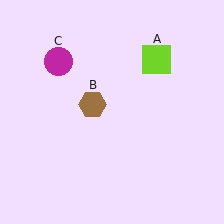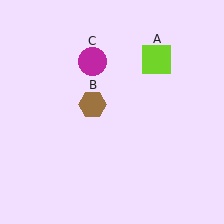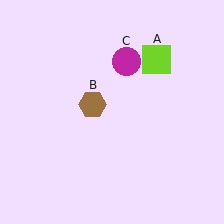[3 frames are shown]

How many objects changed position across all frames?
1 object changed position: magenta circle (object C).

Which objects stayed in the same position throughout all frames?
Lime square (object A) and brown hexagon (object B) remained stationary.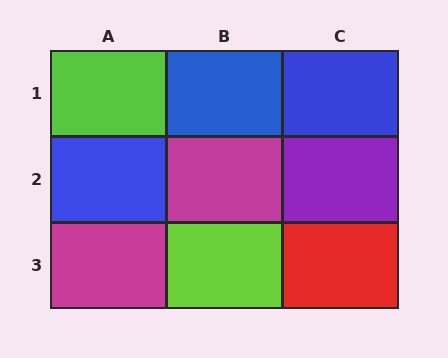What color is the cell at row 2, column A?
Blue.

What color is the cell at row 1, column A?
Lime.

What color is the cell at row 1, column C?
Blue.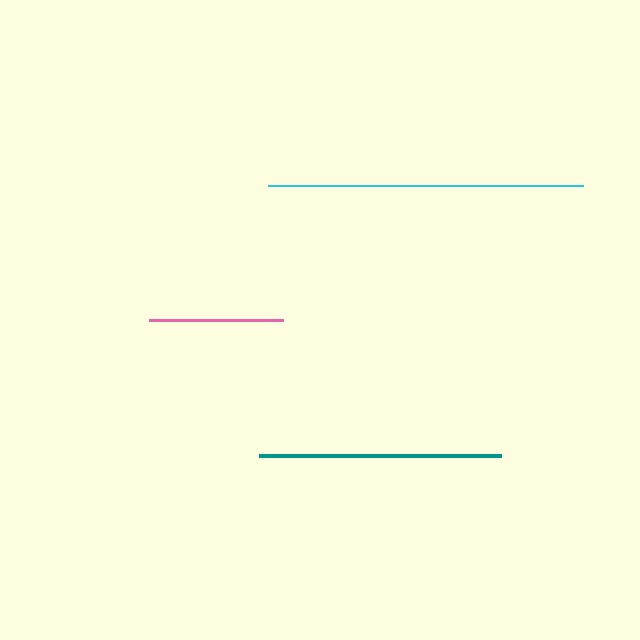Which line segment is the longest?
The cyan line is the longest at approximately 314 pixels.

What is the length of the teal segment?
The teal segment is approximately 242 pixels long.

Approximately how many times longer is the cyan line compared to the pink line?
The cyan line is approximately 2.3 times the length of the pink line.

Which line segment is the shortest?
The pink line is the shortest at approximately 134 pixels.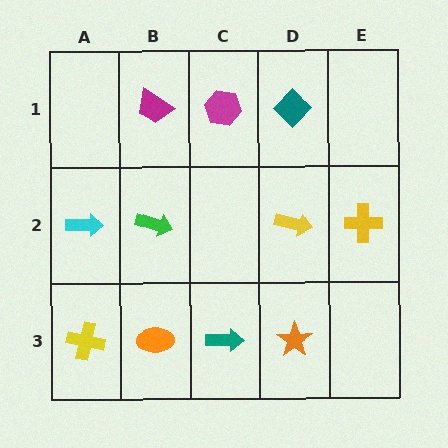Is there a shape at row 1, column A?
No, that cell is empty.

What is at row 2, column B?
A green arrow.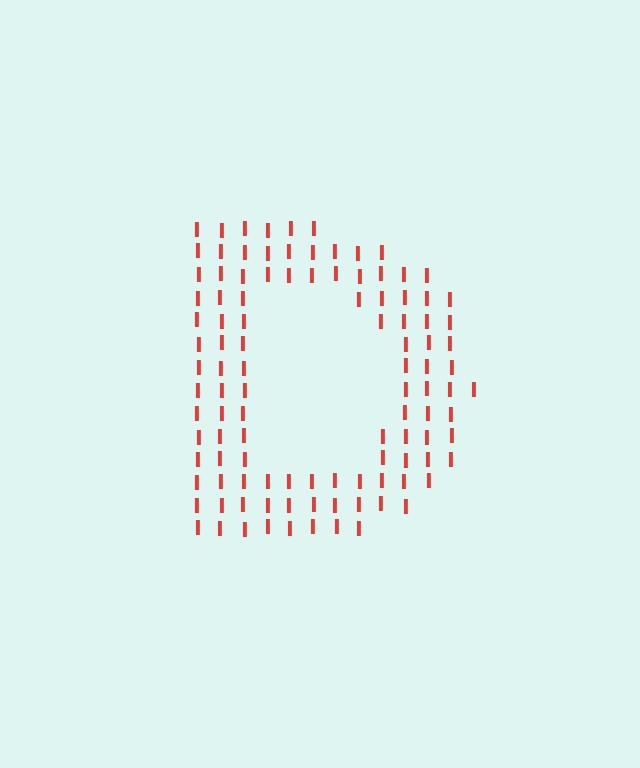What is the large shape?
The large shape is the letter D.